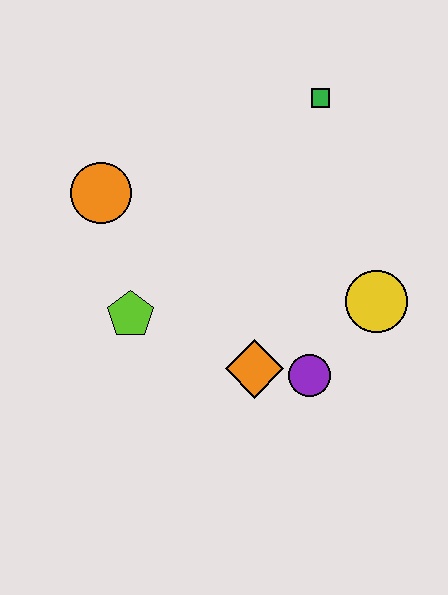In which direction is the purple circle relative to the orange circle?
The purple circle is to the right of the orange circle.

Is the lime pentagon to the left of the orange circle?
No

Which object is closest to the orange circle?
The lime pentagon is closest to the orange circle.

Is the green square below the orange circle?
No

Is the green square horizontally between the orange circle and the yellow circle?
Yes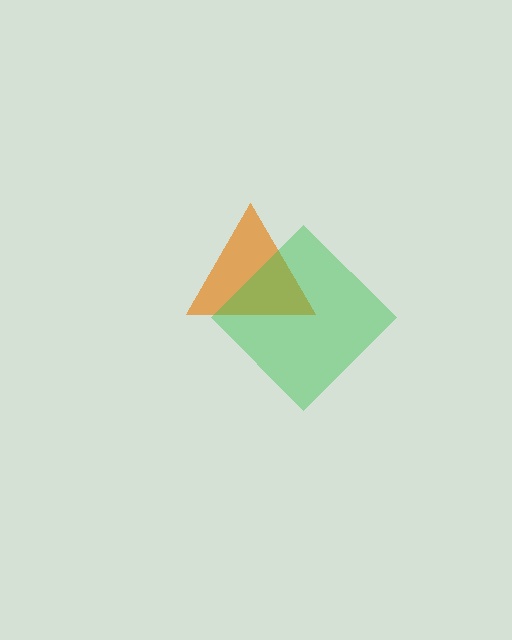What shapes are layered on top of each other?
The layered shapes are: an orange triangle, a green diamond.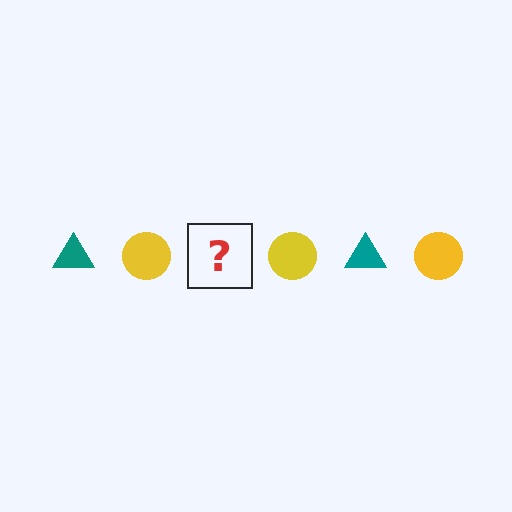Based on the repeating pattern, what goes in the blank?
The blank should be a teal triangle.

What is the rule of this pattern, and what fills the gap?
The rule is that the pattern alternates between teal triangle and yellow circle. The gap should be filled with a teal triangle.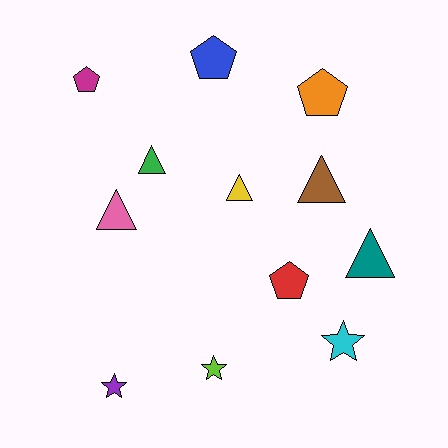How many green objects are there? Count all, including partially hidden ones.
There is 1 green object.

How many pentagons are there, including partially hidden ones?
There are 4 pentagons.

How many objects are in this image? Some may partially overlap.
There are 12 objects.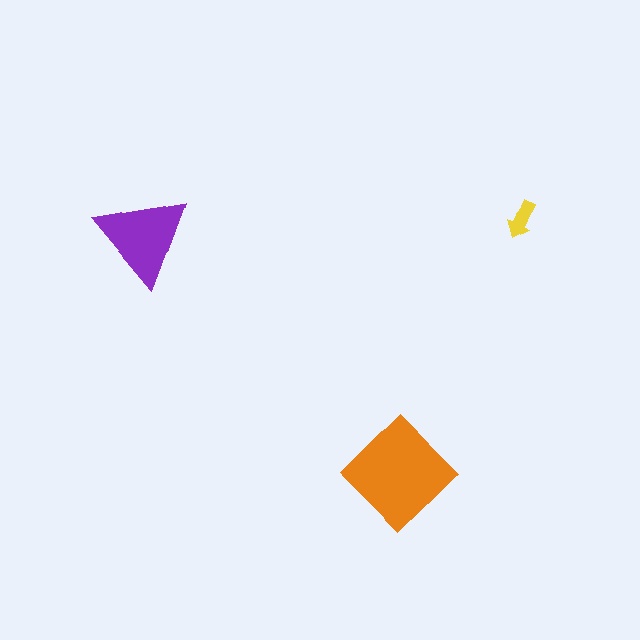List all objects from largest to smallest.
The orange diamond, the purple triangle, the yellow arrow.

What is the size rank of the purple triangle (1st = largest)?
2nd.